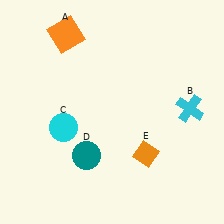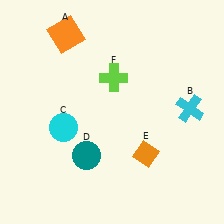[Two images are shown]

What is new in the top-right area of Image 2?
A lime cross (F) was added in the top-right area of Image 2.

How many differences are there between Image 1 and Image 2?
There is 1 difference between the two images.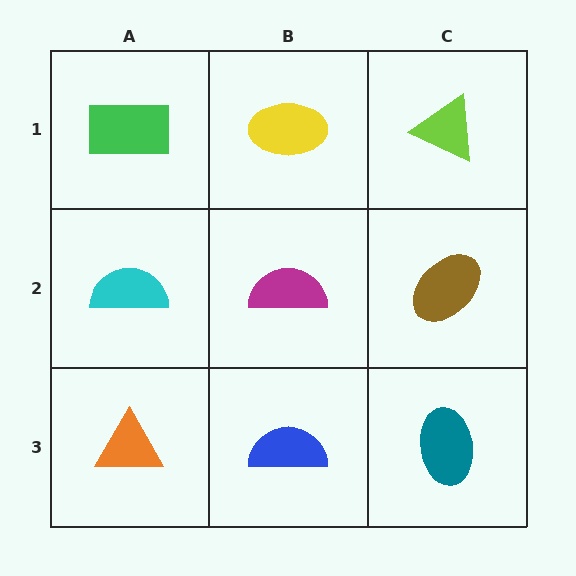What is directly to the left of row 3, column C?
A blue semicircle.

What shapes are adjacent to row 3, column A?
A cyan semicircle (row 2, column A), a blue semicircle (row 3, column B).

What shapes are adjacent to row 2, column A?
A green rectangle (row 1, column A), an orange triangle (row 3, column A), a magenta semicircle (row 2, column B).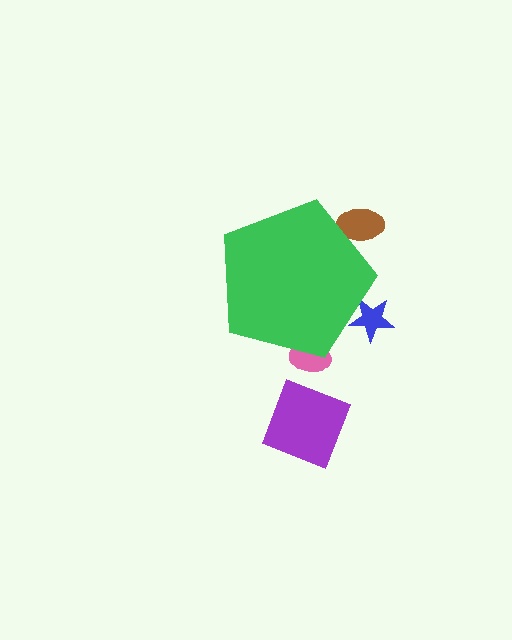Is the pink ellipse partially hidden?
Yes, the pink ellipse is partially hidden behind the green pentagon.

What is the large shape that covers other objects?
A green pentagon.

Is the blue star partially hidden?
Yes, the blue star is partially hidden behind the green pentagon.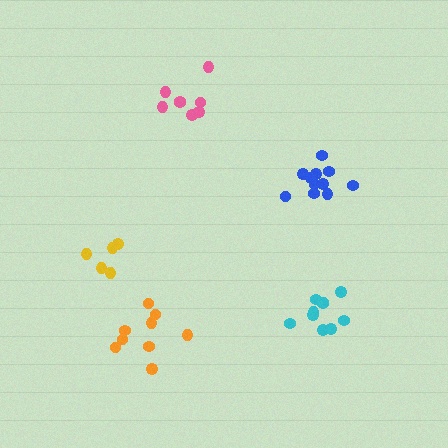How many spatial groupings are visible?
There are 5 spatial groupings.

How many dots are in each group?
Group 1: 9 dots, Group 2: 11 dots, Group 3: 10 dots, Group 4: 8 dots, Group 5: 5 dots (43 total).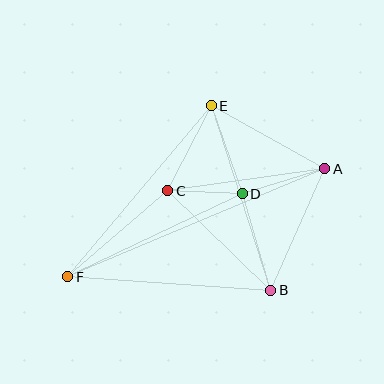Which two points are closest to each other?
Points C and D are closest to each other.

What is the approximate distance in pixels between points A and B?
The distance between A and B is approximately 133 pixels.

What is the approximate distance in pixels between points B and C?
The distance between B and C is approximately 143 pixels.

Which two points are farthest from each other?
Points A and F are farthest from each other.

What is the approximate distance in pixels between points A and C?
The distance between A and C is approximately 158 pixels.